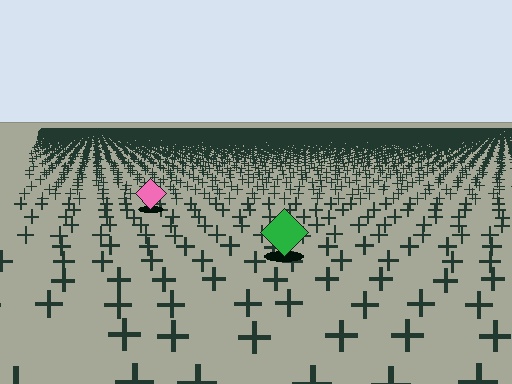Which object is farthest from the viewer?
The pink diamond is farthest from the viewer. It appears smaller and the ground texture around it is denser.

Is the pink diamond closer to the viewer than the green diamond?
No. The green diamond is closer — you can tell from the texture gradient: the ground texture is coarser near it.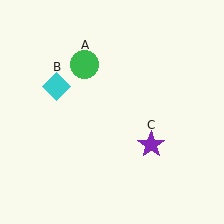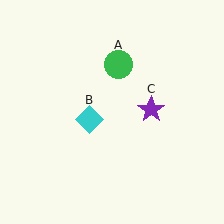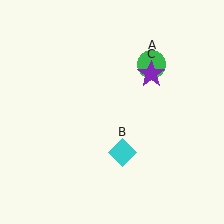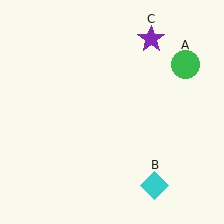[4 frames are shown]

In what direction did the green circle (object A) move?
The green circle (object A) moved right.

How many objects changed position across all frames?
3 objects changed position: green circle (object A), cyan diamond (object B), purple star (object C).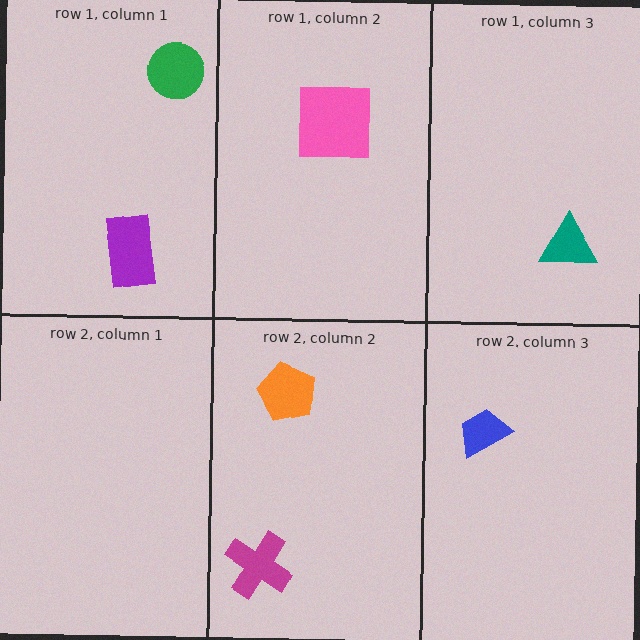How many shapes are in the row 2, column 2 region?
2.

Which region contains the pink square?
The row 1, column 2 region.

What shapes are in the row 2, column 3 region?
The blue trapezoid.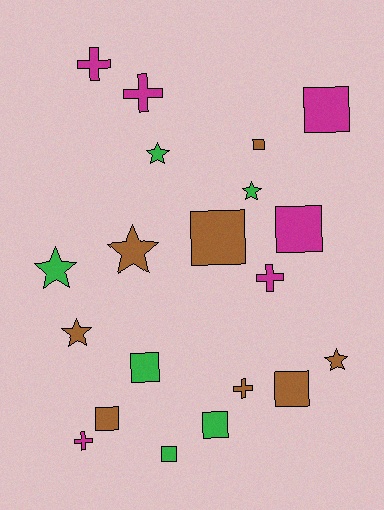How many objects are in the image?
There are 20 objects.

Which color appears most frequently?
Brown, with 8 objects.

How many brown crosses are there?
There is 1 brown cross.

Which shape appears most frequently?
Square, with 9 objects.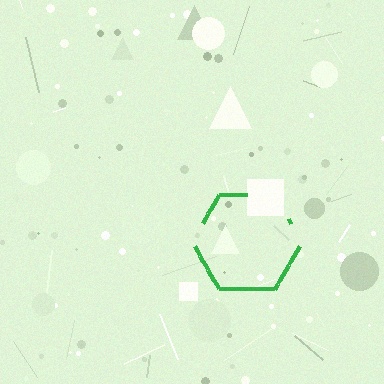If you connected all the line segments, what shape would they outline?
They would outline a hexagon.